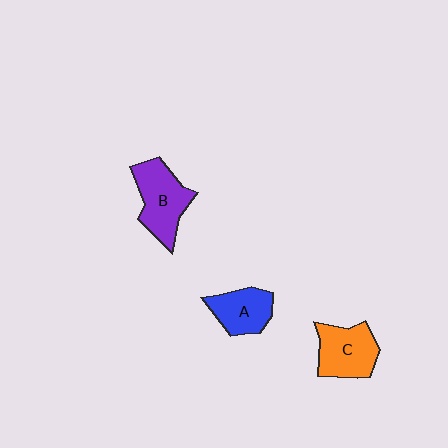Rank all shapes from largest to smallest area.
From largest to smallest: B (purple), C (orange), A (blue).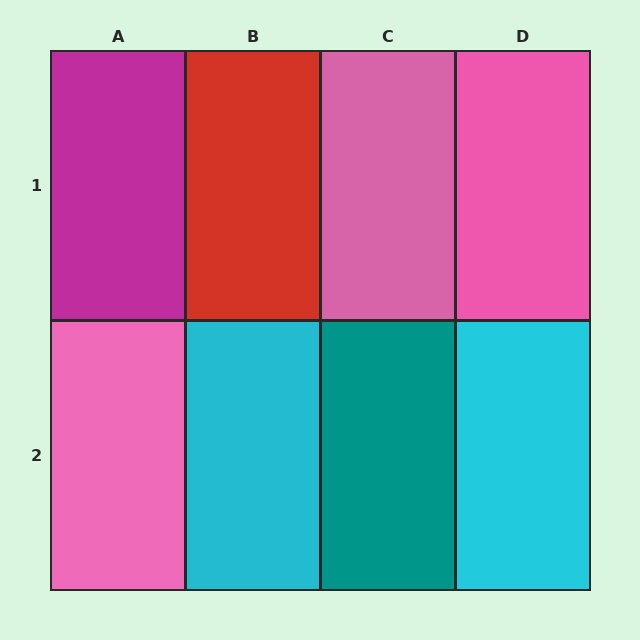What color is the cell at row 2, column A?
Pink.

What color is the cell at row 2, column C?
Teal.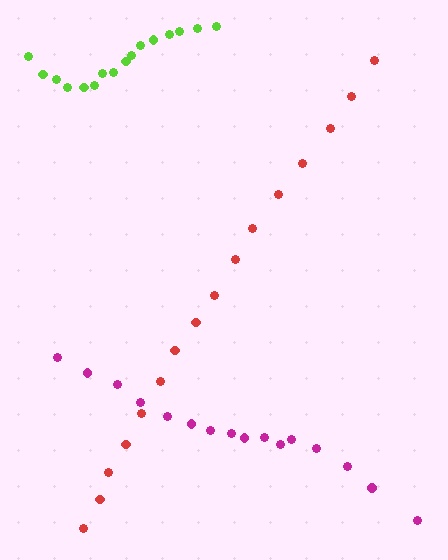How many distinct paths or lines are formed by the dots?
There are 3 distinct paths.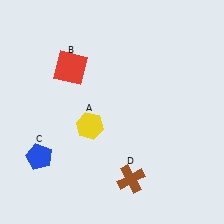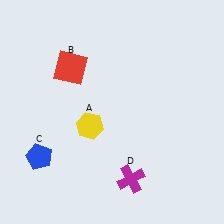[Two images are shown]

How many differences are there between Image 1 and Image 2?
There is 1 difference between the two images.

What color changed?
The cross (D) changed from brown in Image 1 to magenta in Image 2.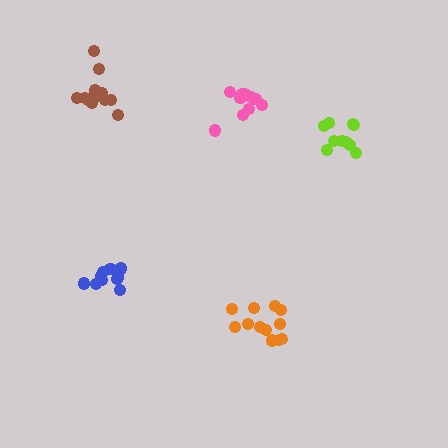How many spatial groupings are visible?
There are 5 spatial groupings.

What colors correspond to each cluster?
The clusters are colored: blue, orange, lime, pink, brown.